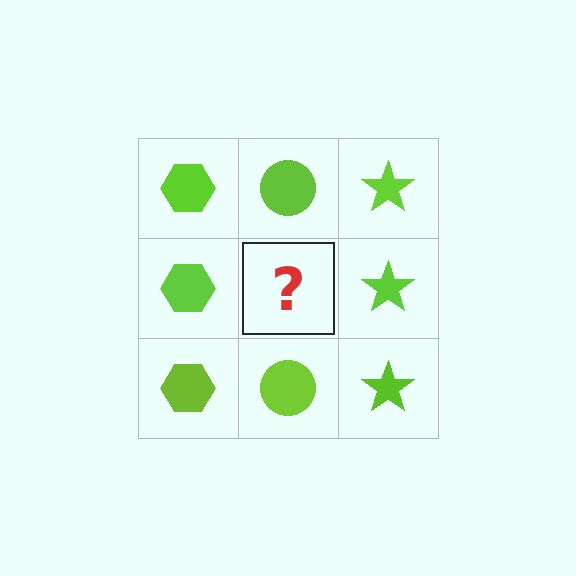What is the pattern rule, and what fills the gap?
The rule is that each column has a consistent shape. The gap should be filled with a lime circle.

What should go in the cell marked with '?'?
The missing cell should contain a lime circle.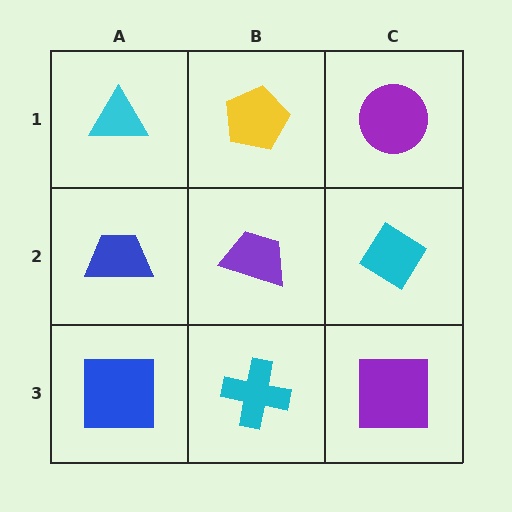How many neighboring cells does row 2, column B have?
4.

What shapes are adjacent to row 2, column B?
A yellow pentagon (row 1, column B), a cyan cross (row 3, column B), a blue trapezoid (row 2, column A), a cyan diamond (row 2, column C).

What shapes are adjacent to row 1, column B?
A purple trapezoid (row 2, column B), a cyan triangle (row 1, column A), a purple circle (row 1, column C).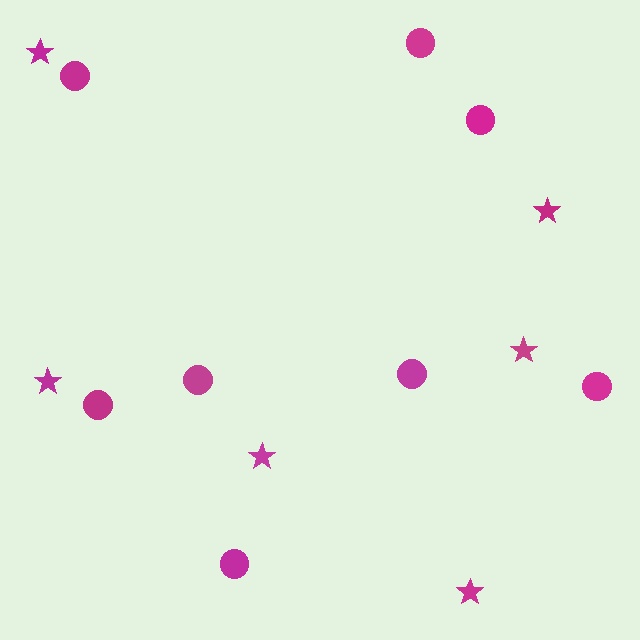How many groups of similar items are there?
There are 2 groups: one group of stars (6) and one group of circles (8).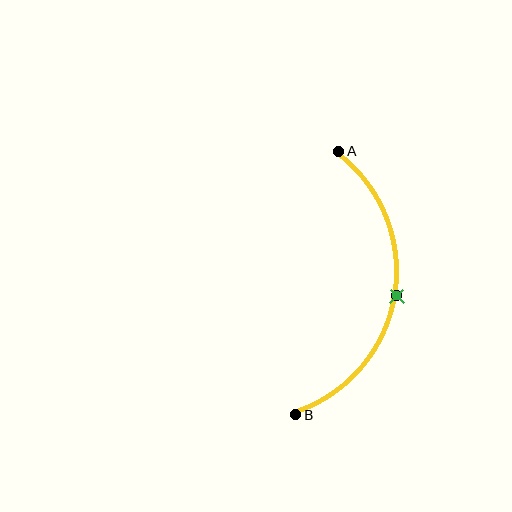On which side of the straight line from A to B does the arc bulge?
The arc bulges to the right of the straight line connecting A and B.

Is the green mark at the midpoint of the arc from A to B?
Yes. The green mark lies on the arc at equal arc-length from both A and B — it is the arc midpoint.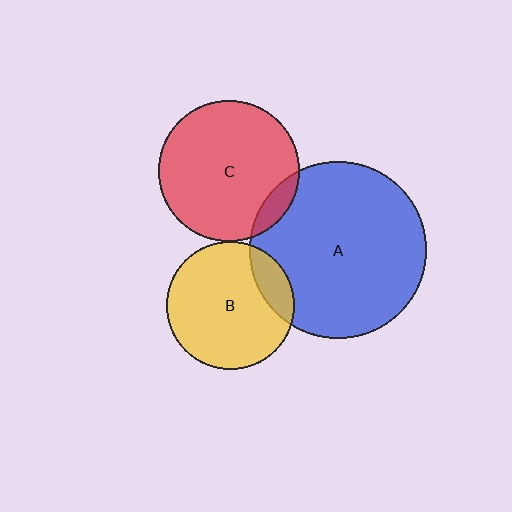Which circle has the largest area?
Circle A (blue).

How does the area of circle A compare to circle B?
Approximately 1.9 times.